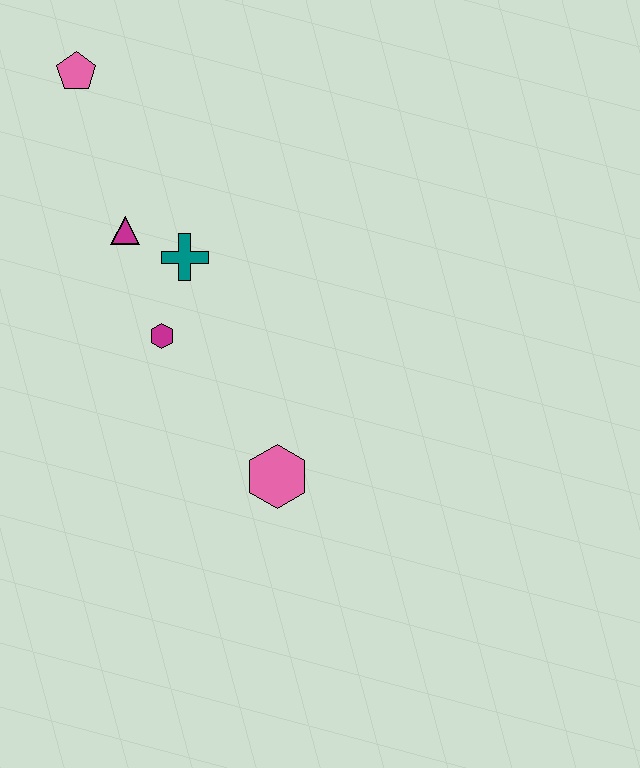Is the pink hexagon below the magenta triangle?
Yes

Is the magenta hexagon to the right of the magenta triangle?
Yes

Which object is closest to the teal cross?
The magenta triangle is closest to the teal cross.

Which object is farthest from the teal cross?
The pink hexagon is farthest from the teal cross.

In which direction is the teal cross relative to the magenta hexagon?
The teal cross is above the magenta hexagon.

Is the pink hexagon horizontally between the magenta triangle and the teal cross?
No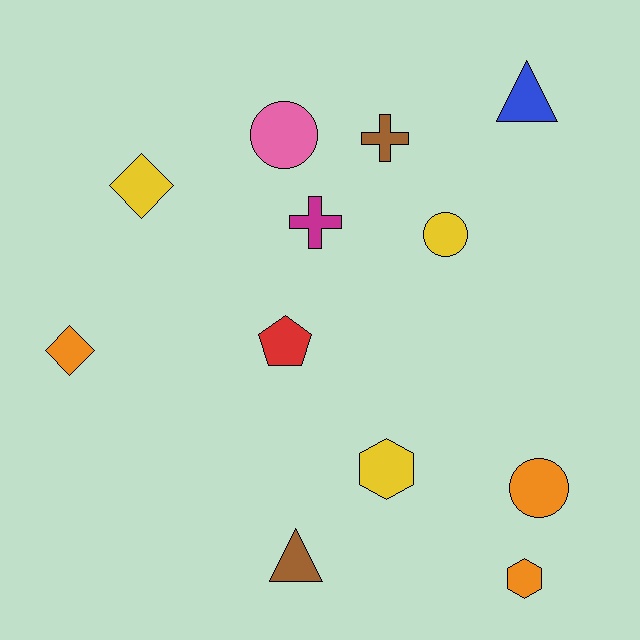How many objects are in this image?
There are 12 objects.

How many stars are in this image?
There are no stars.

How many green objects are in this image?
There are no green objects.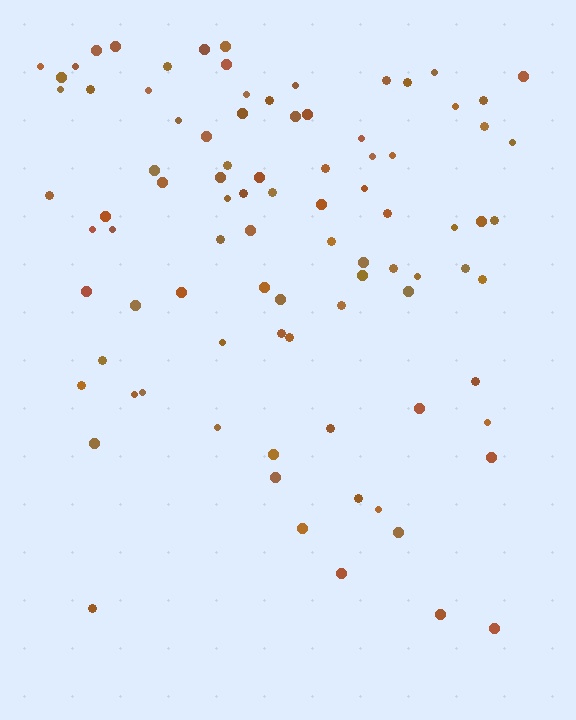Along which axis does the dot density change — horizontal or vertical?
Vertical.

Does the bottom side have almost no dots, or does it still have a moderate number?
Still a moderate number, just noticeably fewer than the top.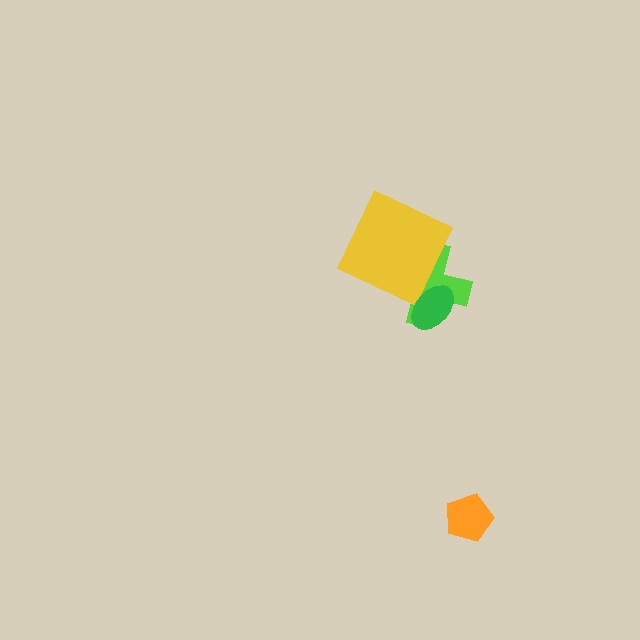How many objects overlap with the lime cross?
2 objects overlap with the lime cross.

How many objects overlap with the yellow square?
1 object overlaps with the yellow square.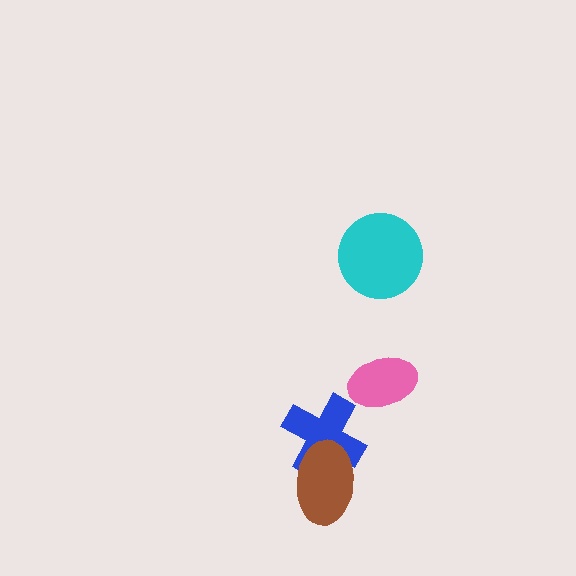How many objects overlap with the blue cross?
1 object overlaps with the blue cross.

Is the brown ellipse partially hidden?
No, no other shape covers it.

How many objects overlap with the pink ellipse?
0 objects overlap with the pink ellipse.